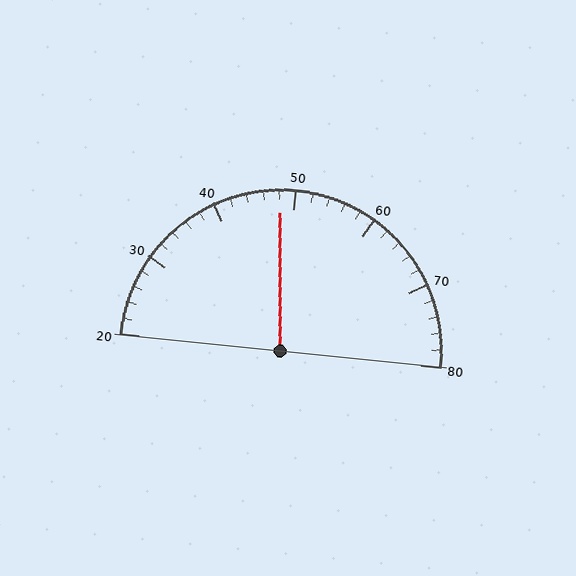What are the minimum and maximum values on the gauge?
The gauge ranges from 20 to 80.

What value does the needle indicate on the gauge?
The needle indicates approximately 48.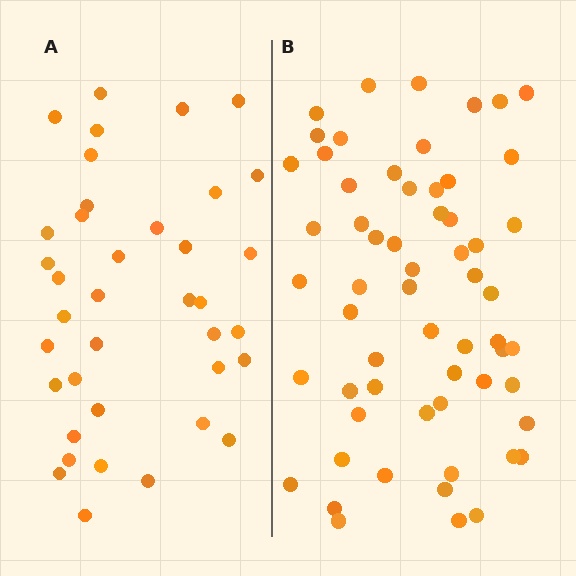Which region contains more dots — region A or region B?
Region B (the right region) has more dots.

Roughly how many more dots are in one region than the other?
Region B has approximately 20 more dots than region A.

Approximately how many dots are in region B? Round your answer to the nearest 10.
About 60 dots.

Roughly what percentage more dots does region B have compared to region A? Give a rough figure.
About 60% more.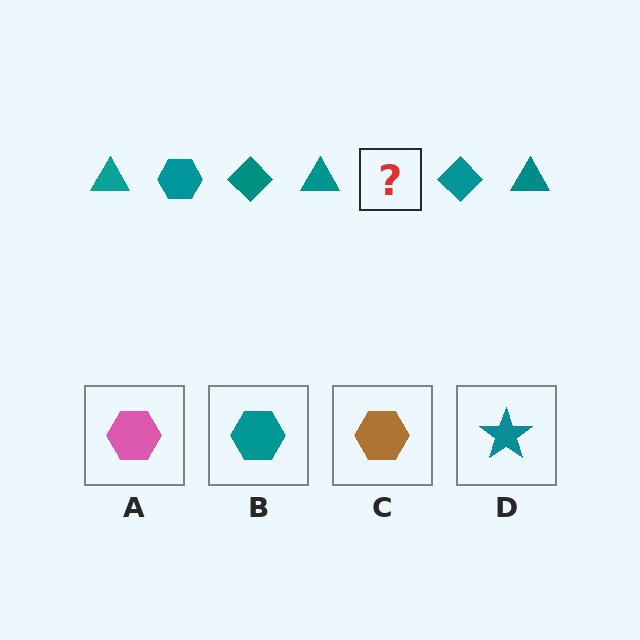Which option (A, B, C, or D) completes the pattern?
B.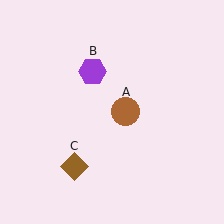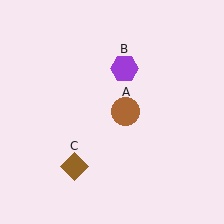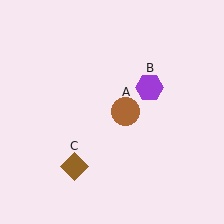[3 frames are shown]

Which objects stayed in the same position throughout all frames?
Brown circle (object A) and brown diamond (object C) remained stationary.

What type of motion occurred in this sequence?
The purple hexagon (object B) rotated clockwise around the center of the scene.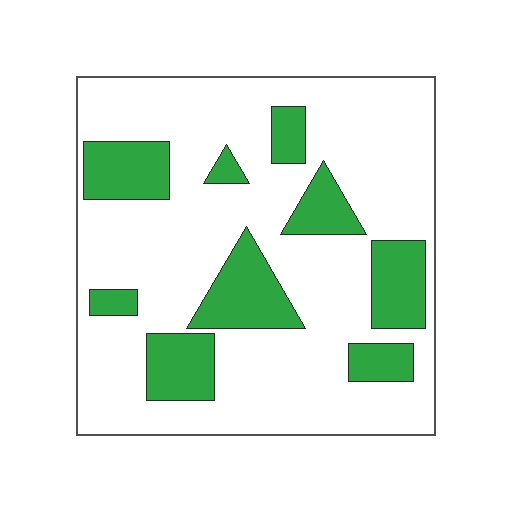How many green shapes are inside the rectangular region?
9.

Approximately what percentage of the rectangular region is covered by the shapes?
Approximately 25%.